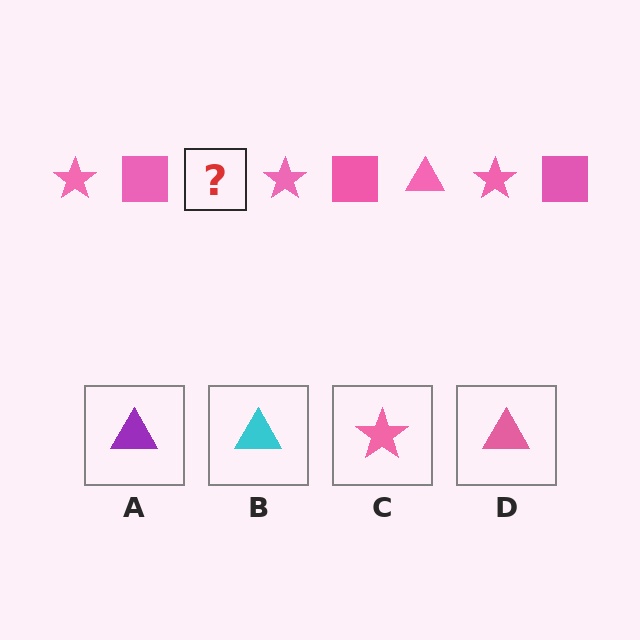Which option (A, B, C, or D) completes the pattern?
D.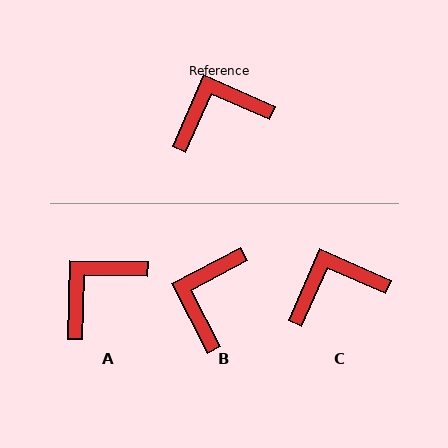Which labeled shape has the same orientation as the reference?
C.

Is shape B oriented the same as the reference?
No, it is off by about 51 degrees.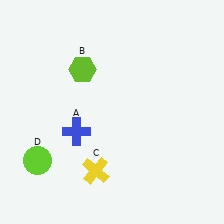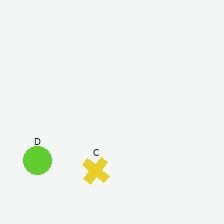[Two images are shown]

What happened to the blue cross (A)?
The blue cross (A) was removed in Image 2. It was in the bottom-left area of Image 1.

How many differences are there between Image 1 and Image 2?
There are 2 differences between the two images.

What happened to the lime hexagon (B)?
The lime hexagon (B) was removed in Image 2. It was in the top-left area of Image 1.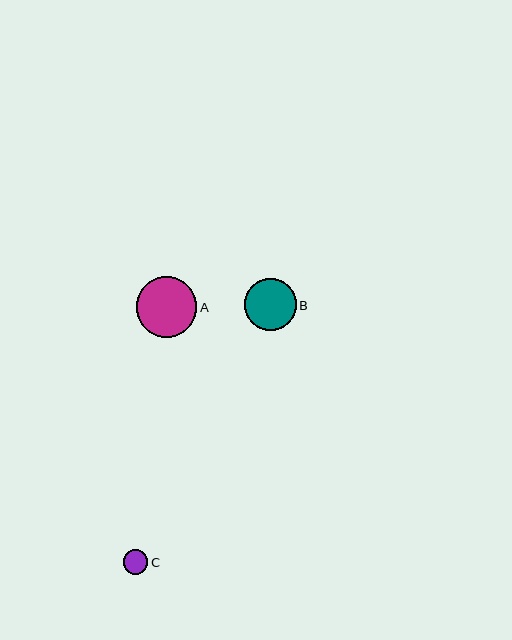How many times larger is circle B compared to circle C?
Circle B is approximately 2.1 times the size of circle C.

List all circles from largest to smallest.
From largest to smallest: A, B, C.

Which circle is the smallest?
Circle C is the smallest with a size of approximately 24 pixels.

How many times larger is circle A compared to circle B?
Circle A is approximately 1.2 times the size of circle B.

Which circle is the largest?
Circle A is the largest with a size of approximately 61 pixels.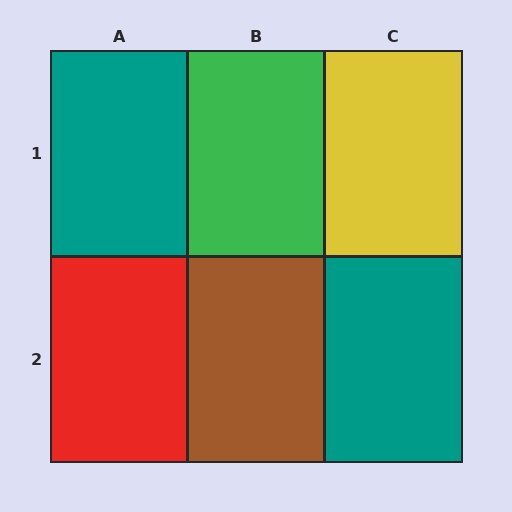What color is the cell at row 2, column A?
Red.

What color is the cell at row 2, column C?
Teal.